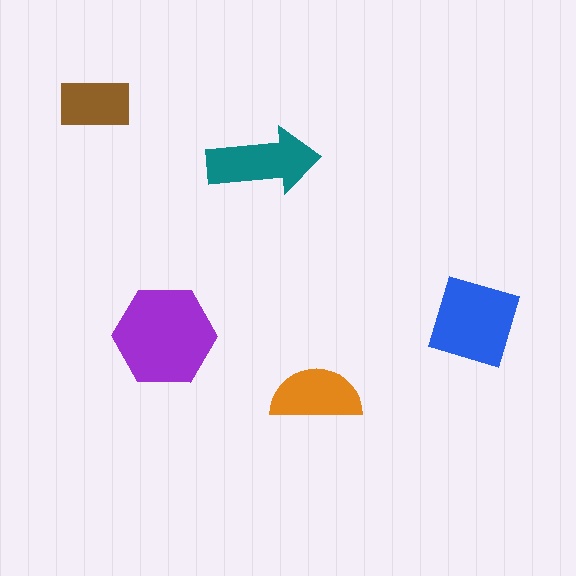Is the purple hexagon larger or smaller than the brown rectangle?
Larger.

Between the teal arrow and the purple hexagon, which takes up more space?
The purple hexagon.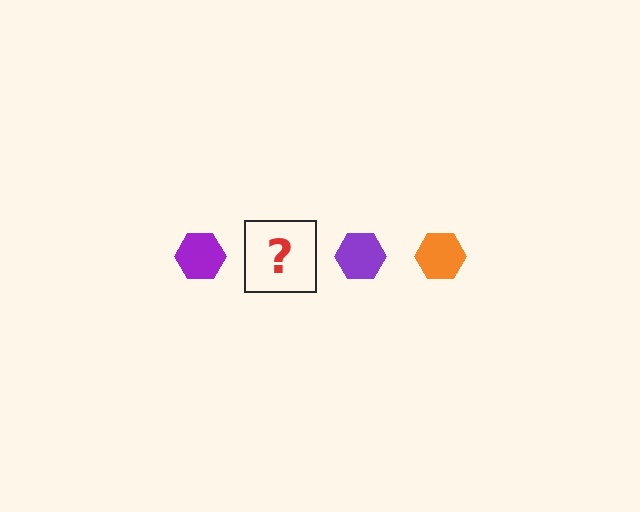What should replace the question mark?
The question mark should be replaced with an orange hexagon.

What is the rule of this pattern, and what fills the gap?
The rule is that the pattern cycles through purple, orange hexagons. The gap should be filled with an orange hexagon.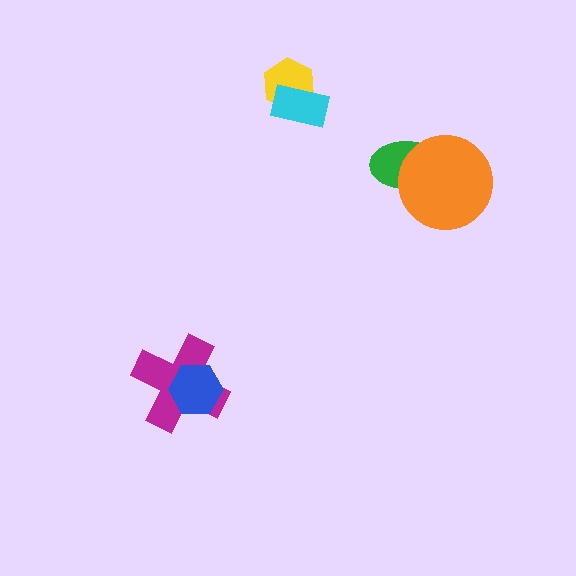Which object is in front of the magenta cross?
The blue hexagon is in front of the magenta cross.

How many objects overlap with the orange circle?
1 object overlaps with the orange circle.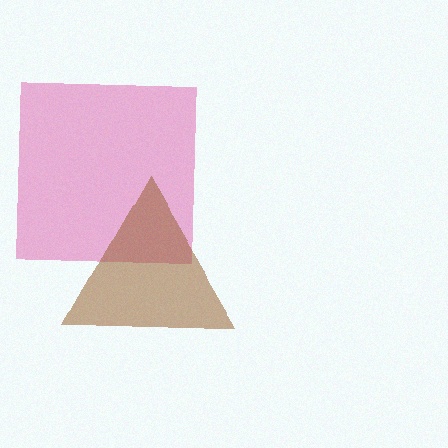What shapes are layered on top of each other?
The layered shapes are: a pink square, a brown triangle.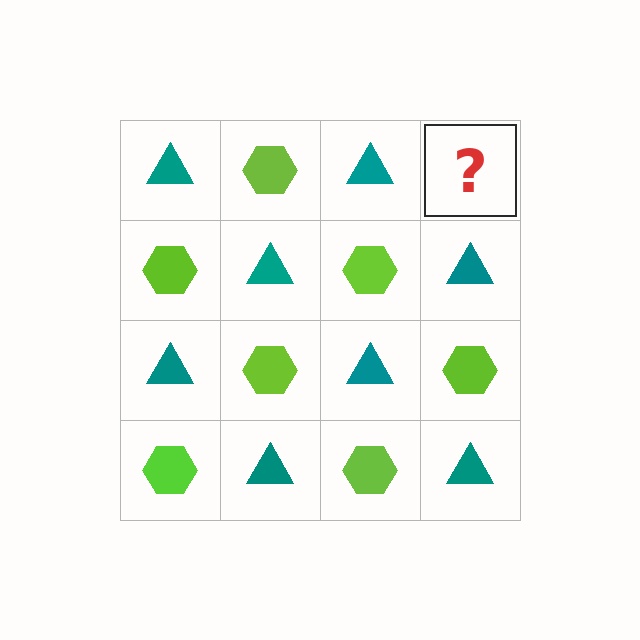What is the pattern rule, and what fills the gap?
The rule is that it alternates teal triangle and lime hexagon in a checkerboard pattern. The gap should be filled with a lime hexagon.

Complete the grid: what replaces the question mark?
The question mark should be replaced with a lime hexagon.